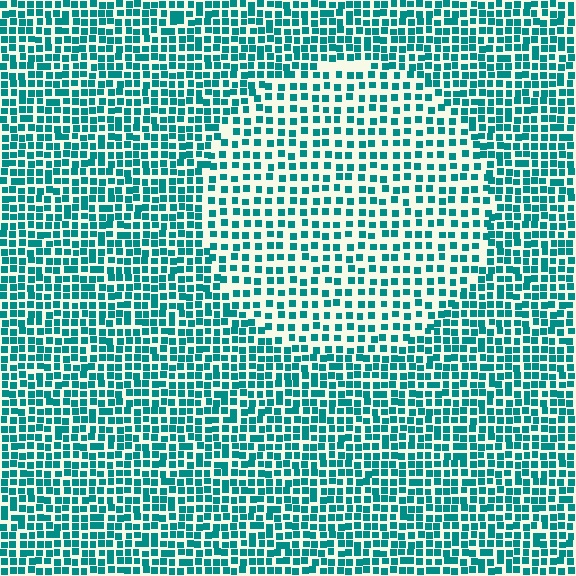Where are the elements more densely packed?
The elements are more densely packed outside the circle boundary.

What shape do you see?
I see a circle.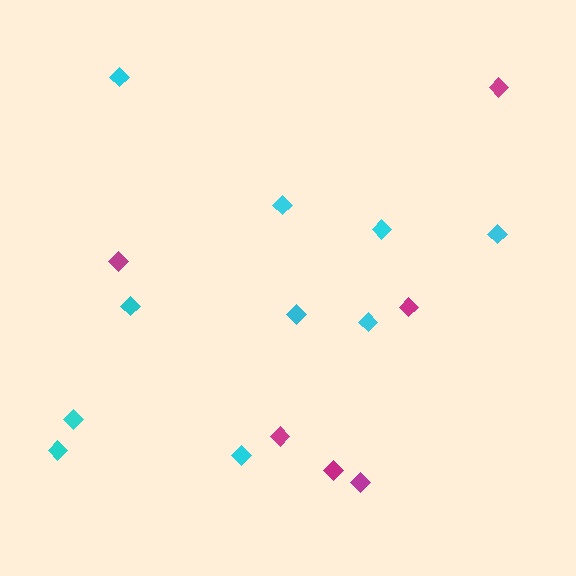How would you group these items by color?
There are 2 groups: one group of cyan diamonds (10) and one group of magenta diamonds (6).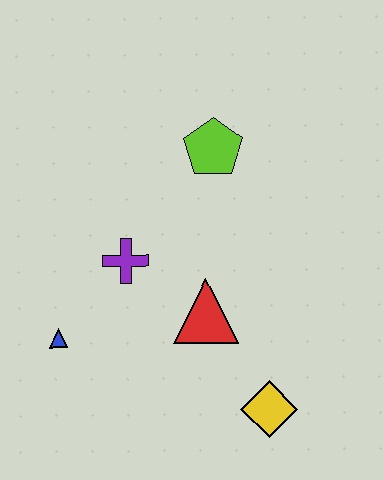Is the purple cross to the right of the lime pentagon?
No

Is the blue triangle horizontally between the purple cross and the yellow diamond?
No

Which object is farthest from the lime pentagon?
The yellow diamond is farthest from the lime pentagon.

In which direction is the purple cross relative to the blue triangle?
The purple cross is above the blue triangle.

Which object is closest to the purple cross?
The red triangle is closest to the purple cross.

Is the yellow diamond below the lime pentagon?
Yes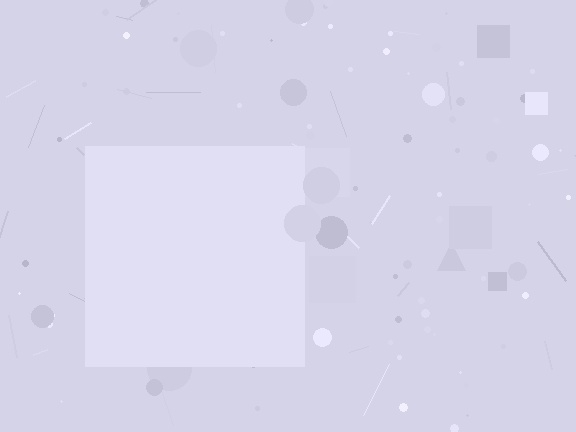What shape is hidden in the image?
A square is hidden in the image.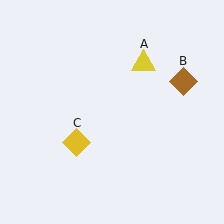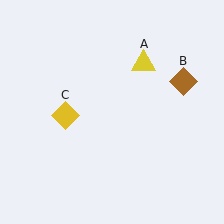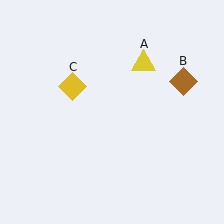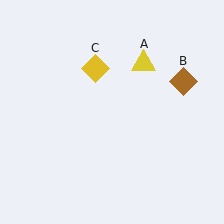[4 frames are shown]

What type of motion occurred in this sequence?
The yellow diamond (object C) rotated clockwise around the center of the scene.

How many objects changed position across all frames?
1 object changed position: yellow diamond (object C).